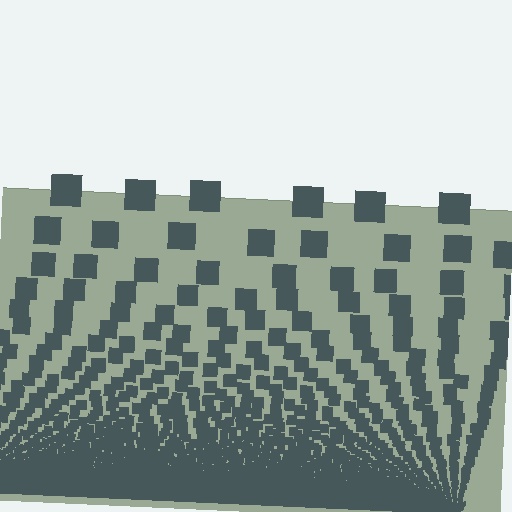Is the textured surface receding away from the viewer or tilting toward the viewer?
The surface appears to tilt toward the viewer. Texture elements get larger and sparser toward the top.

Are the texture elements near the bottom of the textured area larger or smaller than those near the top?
Smaller. The gradient is inverted — elements near the bottom are smaller and denser.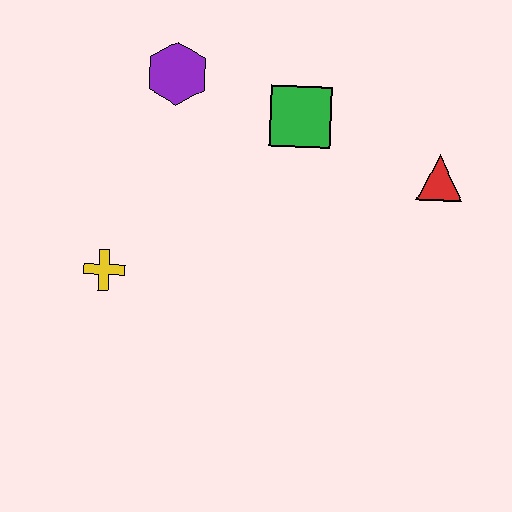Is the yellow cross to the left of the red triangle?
Yes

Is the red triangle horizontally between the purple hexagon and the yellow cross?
No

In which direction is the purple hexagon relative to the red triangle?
The purple hexagon is to the left of the red triangle.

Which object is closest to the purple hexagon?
The green square is closest to the purple hexagon.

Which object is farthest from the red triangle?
The yellow cross is farthest from the red triangle.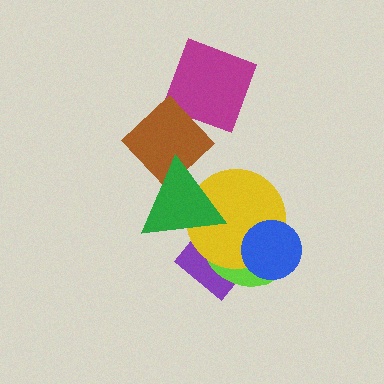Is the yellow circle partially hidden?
Yes, it is partially covered by another shape.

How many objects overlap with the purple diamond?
3 objects overlap with the purple diamond.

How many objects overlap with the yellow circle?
4 objects overlap with the yellow circle.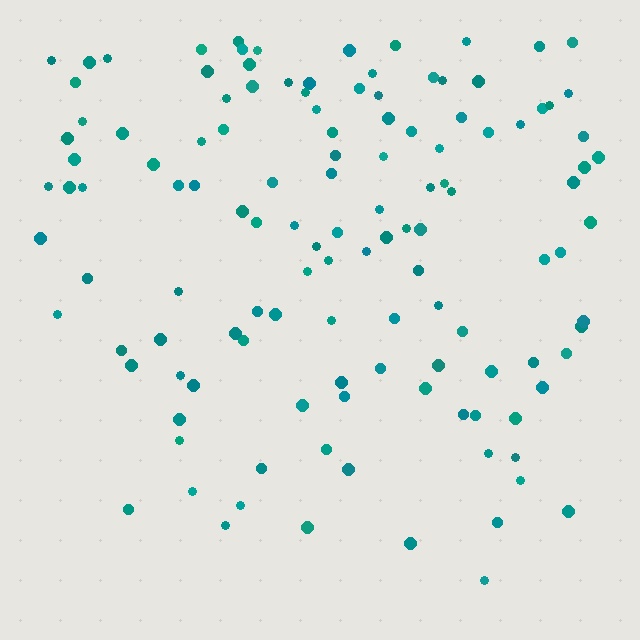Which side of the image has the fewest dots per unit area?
The bottom.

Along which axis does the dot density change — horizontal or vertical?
Vertical.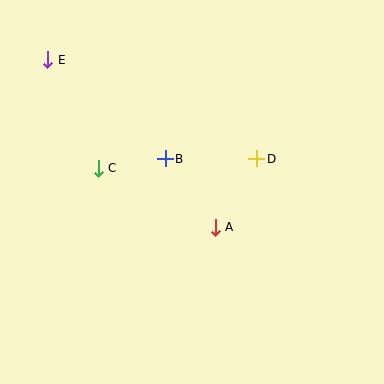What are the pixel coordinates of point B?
Point B is at (165, 159).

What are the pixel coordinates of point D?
Point D is at (257, 159).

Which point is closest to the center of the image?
Point A at (215, 227) is closest to the center.